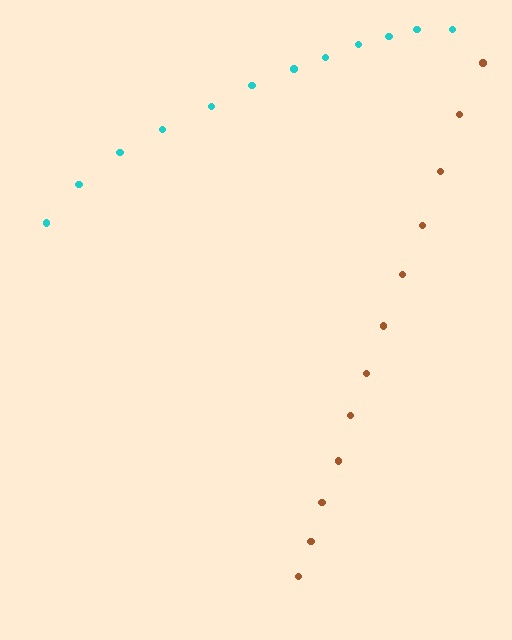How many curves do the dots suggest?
There are 2 distinct paths.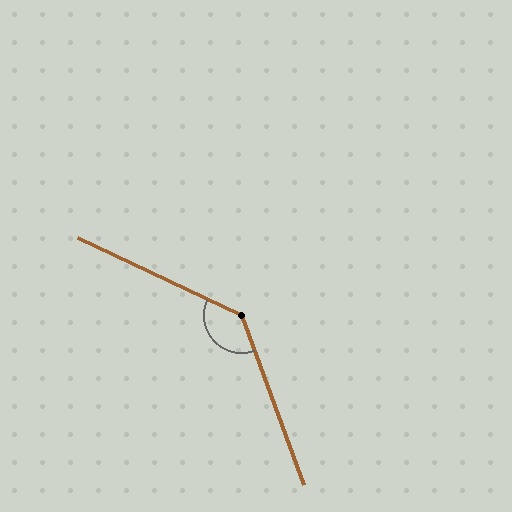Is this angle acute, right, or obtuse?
It is obtuse.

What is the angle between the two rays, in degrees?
Approximately 135 degrees.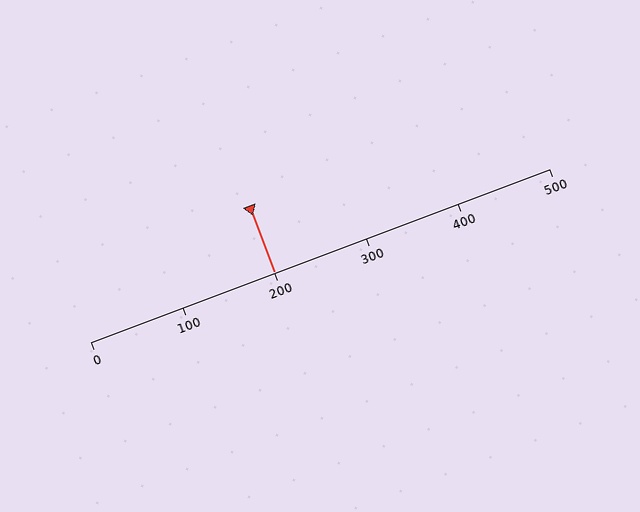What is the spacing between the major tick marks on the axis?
The major ticks are spaced 100 apart.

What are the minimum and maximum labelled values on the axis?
The axis runs from 0 to 500.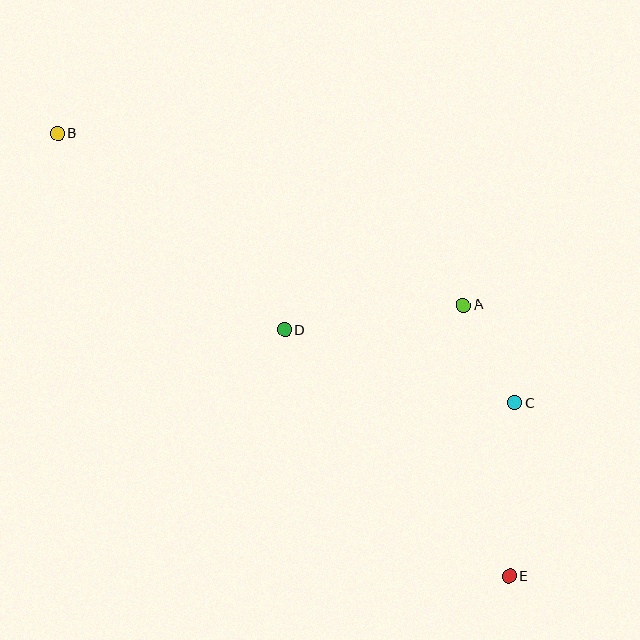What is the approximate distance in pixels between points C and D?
The distance between C and D is approximately 241 pixels.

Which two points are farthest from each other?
Points B and E are farthest from each other.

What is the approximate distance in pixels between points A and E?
The distance between A and E is approximately 275 pixels.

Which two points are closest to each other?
Points A and C are closest to each other.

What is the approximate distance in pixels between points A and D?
The distance between A and D is approximately 180 pixels.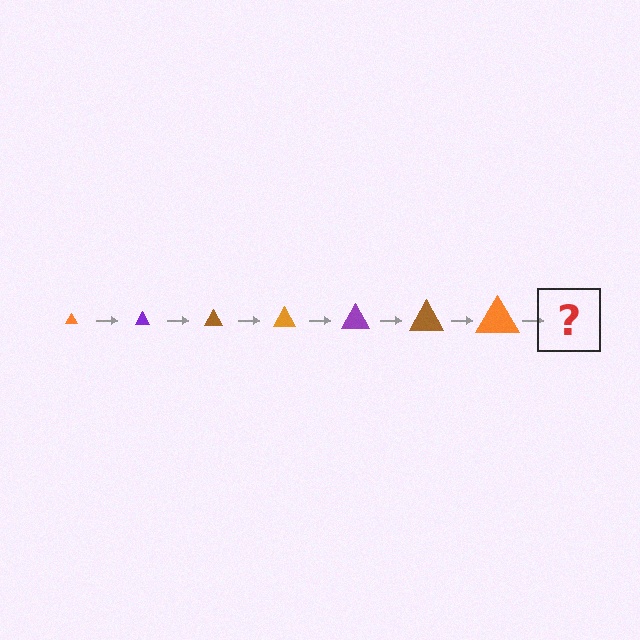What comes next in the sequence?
The next element should be a purple triangle, larger than the previous one.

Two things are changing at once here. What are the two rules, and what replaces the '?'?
The two rules are that the triangle grows larger each step and the color cycles through orange, purple, and brown. The '?' should be a purple triangle, larger than the previous one.